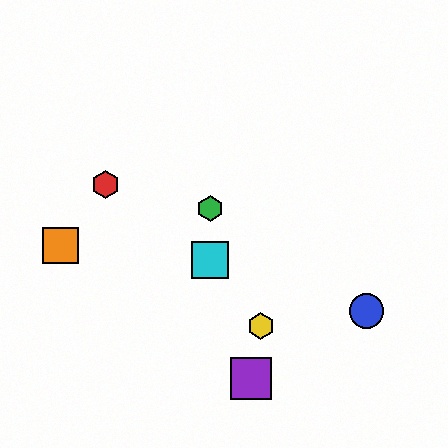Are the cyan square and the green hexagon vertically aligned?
Yes, both are at x≈210.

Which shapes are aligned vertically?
The green hexagon, the cyan square are aligned vertically.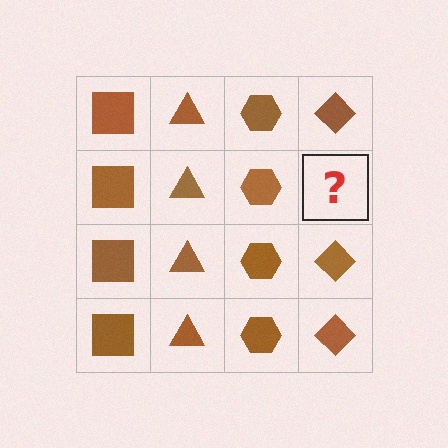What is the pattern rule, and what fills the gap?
The rule is that each column has a consistent shape. The gap should be filled with a brown diamond.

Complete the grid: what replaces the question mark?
The question mark should be replaced with a brown diamond.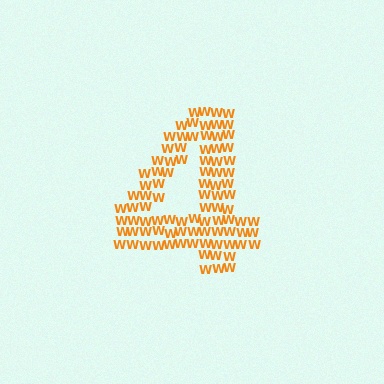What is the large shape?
The large shape is the digit 4.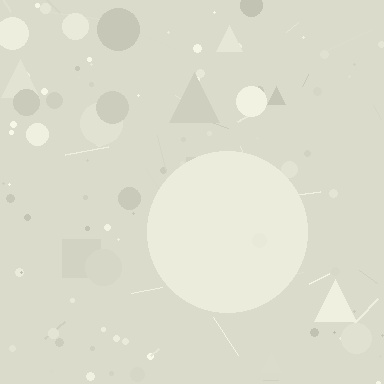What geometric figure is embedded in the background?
A circle is embedded in the background.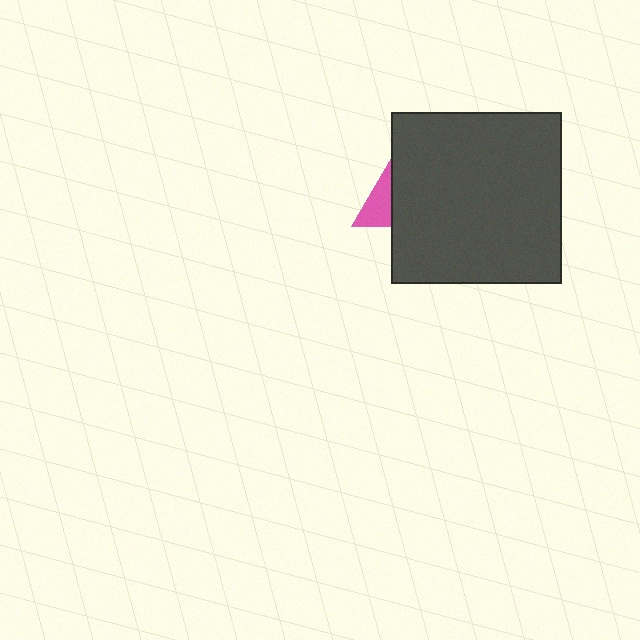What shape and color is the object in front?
The object in front is a dark gray square.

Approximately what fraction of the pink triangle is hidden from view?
Roughly 65% of the pink triangle is hidden behind the dark gray square.